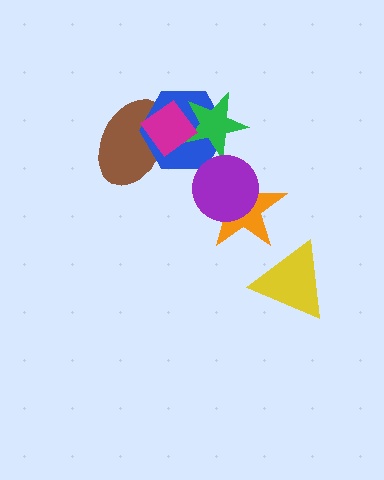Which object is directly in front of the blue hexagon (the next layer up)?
The green star is directly in front of the blue hexagon.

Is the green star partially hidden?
Yes, it is partially covered by another shape.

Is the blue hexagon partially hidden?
Yes, it is partially covered by another shape.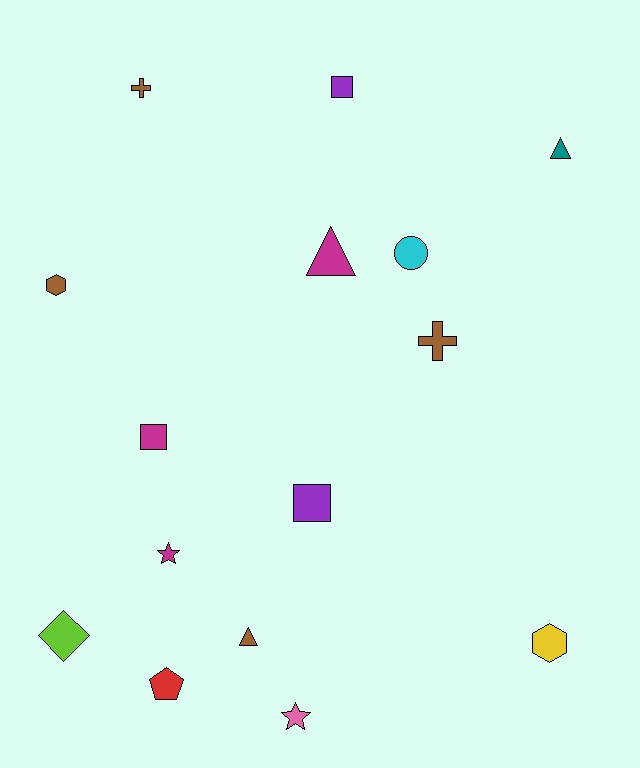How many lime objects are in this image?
There is 1 lime object.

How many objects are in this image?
There are 15 objects.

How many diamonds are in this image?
There is 1 diamond.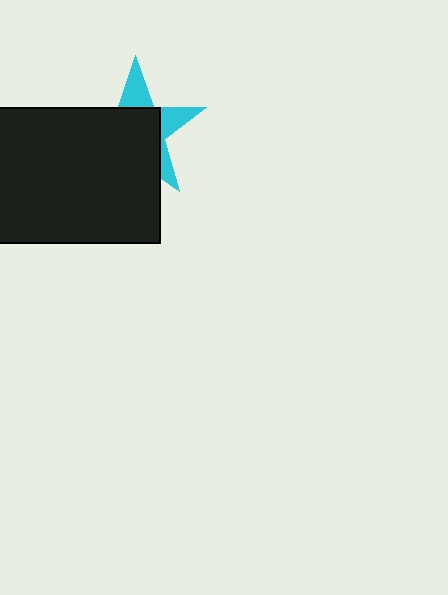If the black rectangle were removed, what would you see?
You would see the complete cyan star.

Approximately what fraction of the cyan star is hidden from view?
Roughly 67% of the cyan star is hidden behind the black rectangle.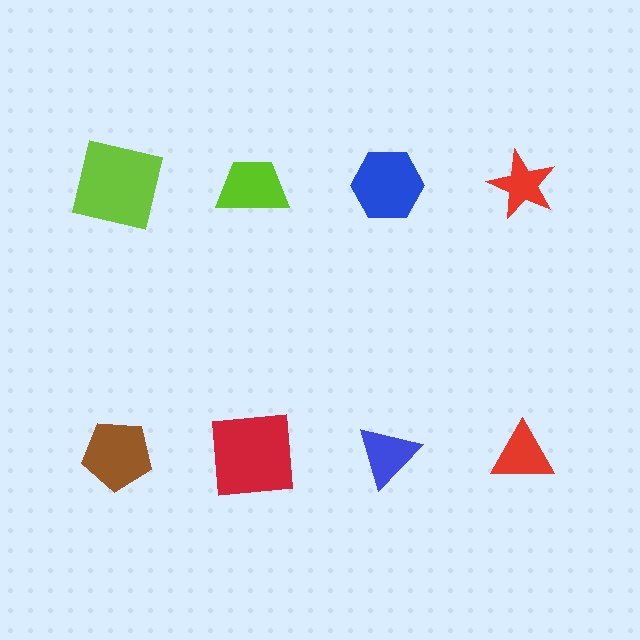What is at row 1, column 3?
A blue hexagon.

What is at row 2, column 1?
A brown pentagon.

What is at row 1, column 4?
A red star.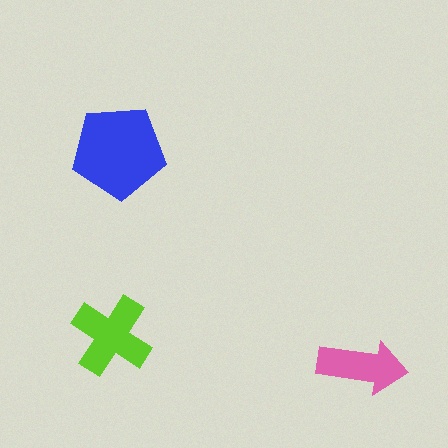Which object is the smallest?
The pink arrow.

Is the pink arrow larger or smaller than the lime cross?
Smaller.